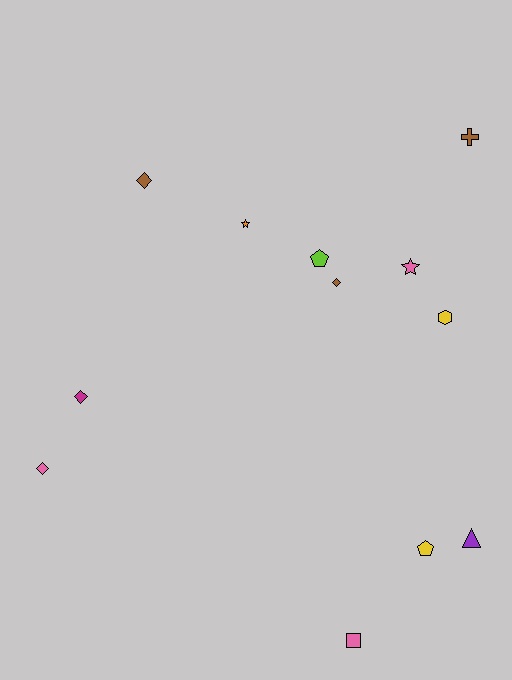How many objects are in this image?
There are 12 objects.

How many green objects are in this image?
There are no green objects.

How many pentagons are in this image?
There are 2 pentagons.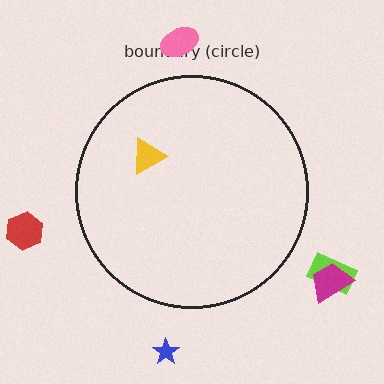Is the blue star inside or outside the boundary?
Outside.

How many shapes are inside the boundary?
1 inside, 5 outside.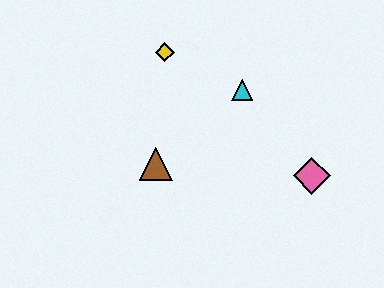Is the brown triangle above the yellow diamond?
No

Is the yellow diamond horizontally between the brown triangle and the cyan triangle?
Yes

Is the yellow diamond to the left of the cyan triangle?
Yes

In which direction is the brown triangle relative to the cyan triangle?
The brown triangle is to the left of the cyan triangle.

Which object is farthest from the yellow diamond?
The pink diamond is farthest from the yellow diamond.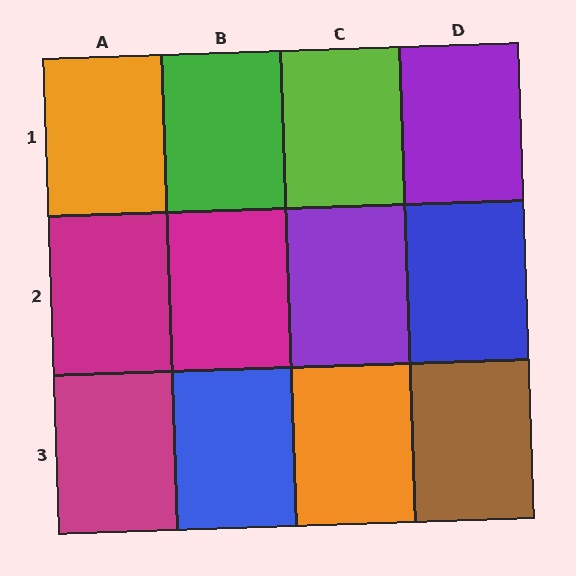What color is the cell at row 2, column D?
Blue.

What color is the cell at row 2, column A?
Magenta.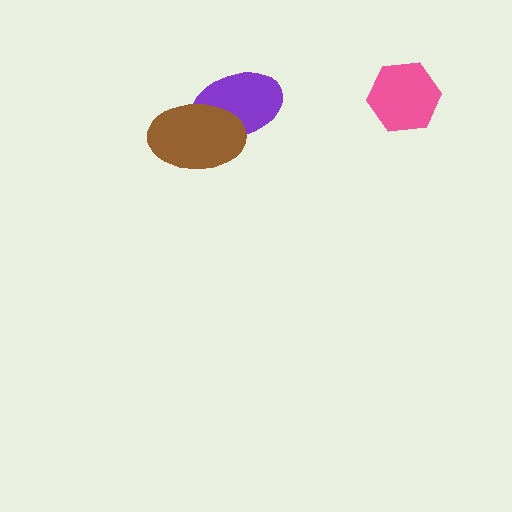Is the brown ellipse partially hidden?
No, no other shape covers it.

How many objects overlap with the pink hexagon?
0 objects overlap with the pink hexagon.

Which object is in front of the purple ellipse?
The brown ellipse is in front of the purple ellipse.